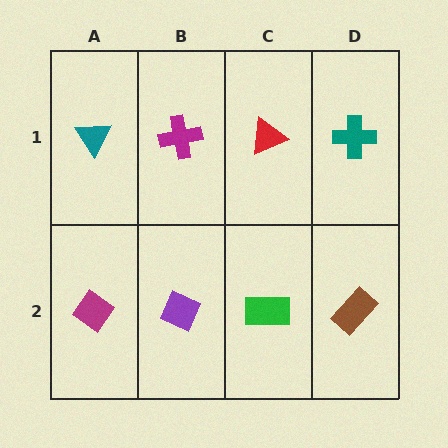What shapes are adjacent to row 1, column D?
A brown rectangle (row 2, column D), a red triangle (row 1, column C).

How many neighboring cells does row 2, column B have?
3.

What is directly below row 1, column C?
A green rectangle.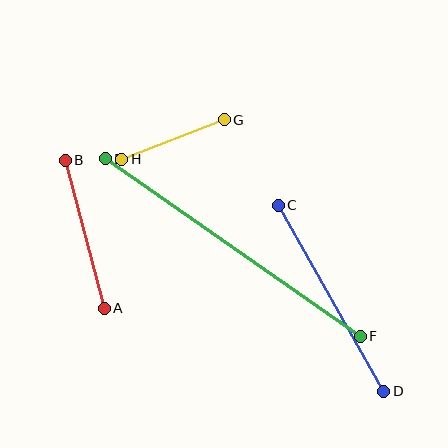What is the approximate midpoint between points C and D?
The midpoint is at approximately (331, 298) pixels.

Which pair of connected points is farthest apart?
Points E and F are farthest apart.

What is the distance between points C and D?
The distance is approximately 214 pixels.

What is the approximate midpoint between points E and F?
The midpoint is at approximately (233, 247) pixels.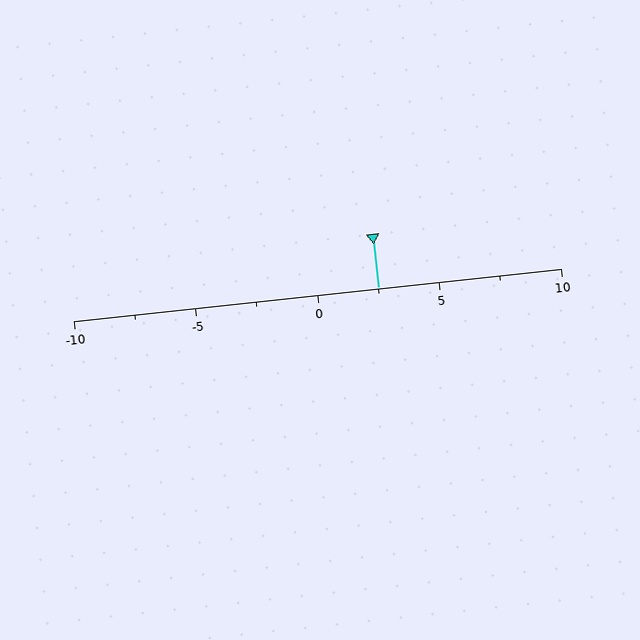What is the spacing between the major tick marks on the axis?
The major ticks are spaced 5 apart.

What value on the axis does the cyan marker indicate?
The marker indicates approximately 2.5.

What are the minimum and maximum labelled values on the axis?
The axis runs from -10 to 10.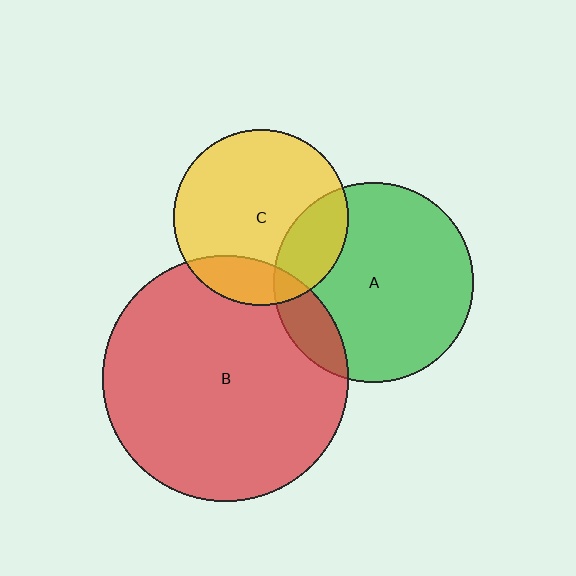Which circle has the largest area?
Circle B (red).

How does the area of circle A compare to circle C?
Approximately 1.3 times.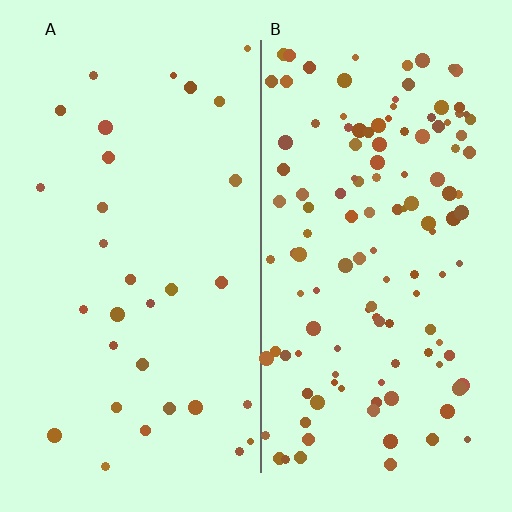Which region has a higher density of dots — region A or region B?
B (the right).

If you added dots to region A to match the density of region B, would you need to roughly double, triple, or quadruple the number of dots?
Approximately quadruple.